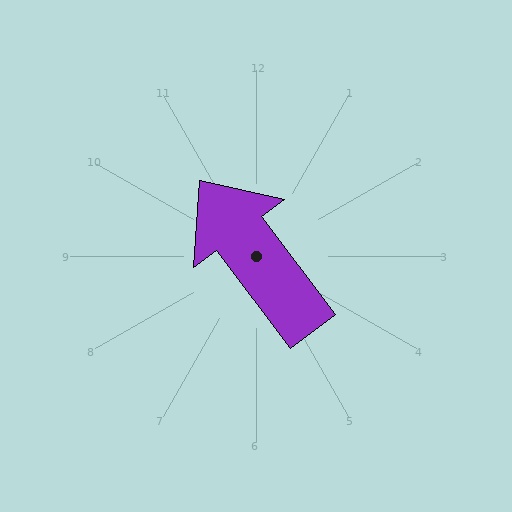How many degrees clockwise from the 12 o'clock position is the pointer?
Approximately 323 degrees.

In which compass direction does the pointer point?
Northwest.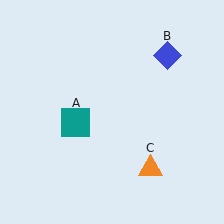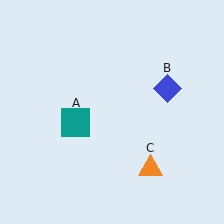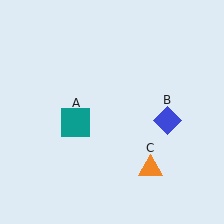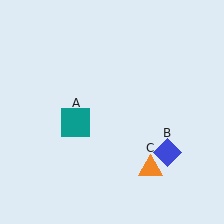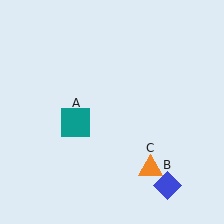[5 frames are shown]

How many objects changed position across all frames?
1 object changed position: blue diamond (object B).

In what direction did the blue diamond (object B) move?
The blue diamond (object B) moved down.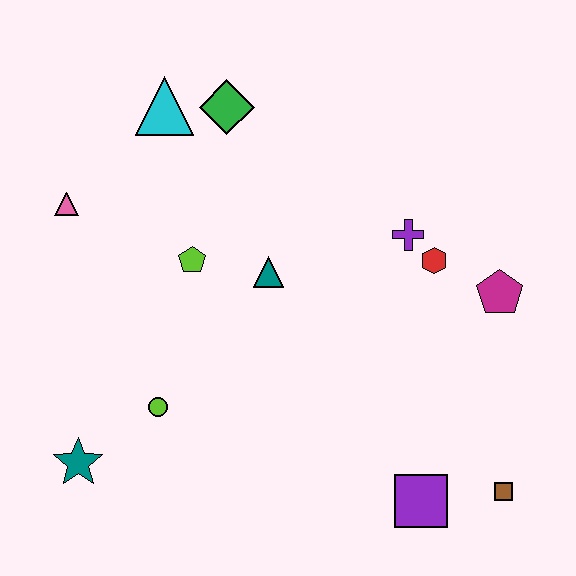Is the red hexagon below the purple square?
No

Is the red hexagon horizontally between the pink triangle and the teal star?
No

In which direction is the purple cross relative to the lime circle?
The purple cross is to the right of the lime circle.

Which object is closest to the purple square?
The brown square is closest to the purple square.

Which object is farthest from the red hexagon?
The teal star is farthest from the red hexagon.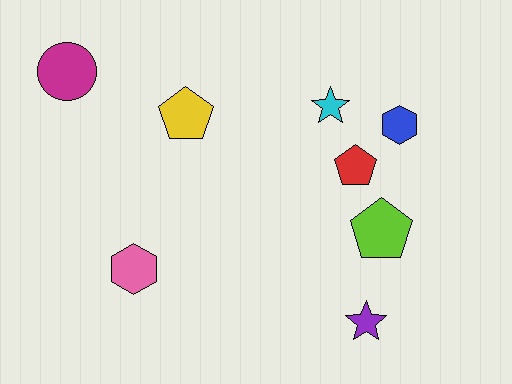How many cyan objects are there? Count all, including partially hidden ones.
There is 1 cyan object.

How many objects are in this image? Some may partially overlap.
There are 8 objects.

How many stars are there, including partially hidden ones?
There are 2 stars.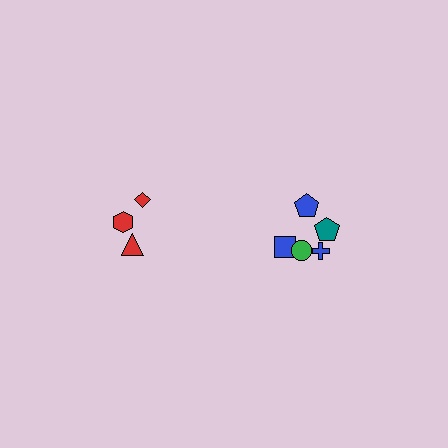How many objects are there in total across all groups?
There are 8 objects.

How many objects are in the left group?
There are 3 objects.